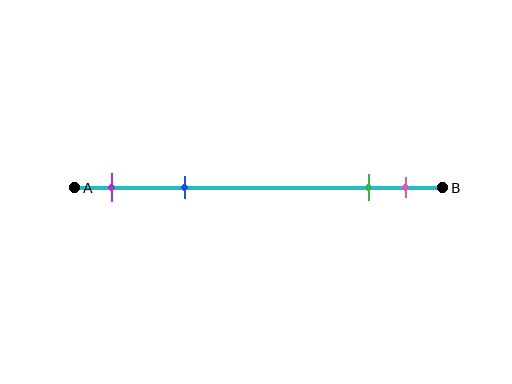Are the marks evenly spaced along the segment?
No, the marks are not evenly spaced.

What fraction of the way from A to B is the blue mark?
The blue mark is approximately 30% (0.3) of the way from A to B.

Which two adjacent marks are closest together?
The green and pink marks are the closest adjacent pair.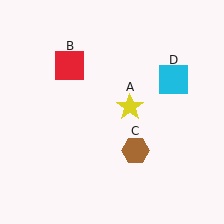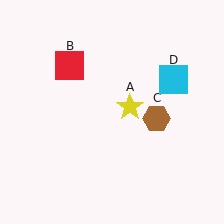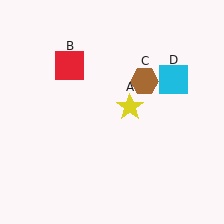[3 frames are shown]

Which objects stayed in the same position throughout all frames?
Yellow star (object A) and red square (object B) and cyan square (object D) remained stationary.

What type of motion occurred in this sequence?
The brown hexagon (object C) rotated counterclockwise around the center of the scene.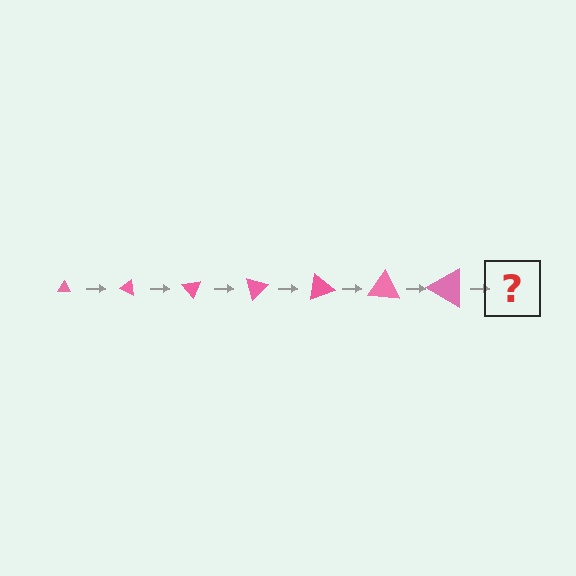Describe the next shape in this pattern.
It should be a triangle, larger than the previous one and rotated 175 degrees from the start.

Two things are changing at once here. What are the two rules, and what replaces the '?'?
The two rules are that the triangle grows larger each step and it rotates 25 degrees each step. The '?' should be a triangle, larger than the previous one and rotated 175 degrees from the start.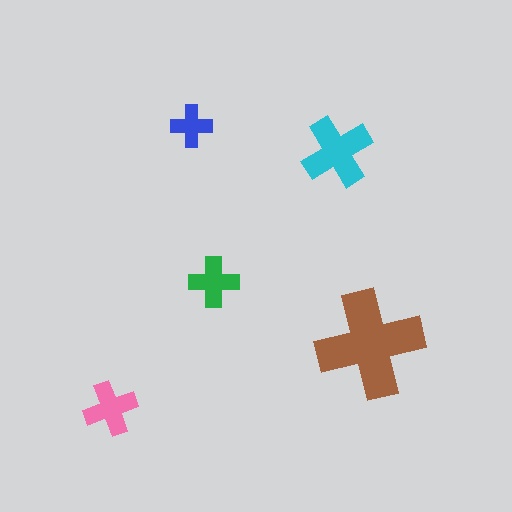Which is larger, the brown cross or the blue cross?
The brown one.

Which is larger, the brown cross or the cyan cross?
The brown one.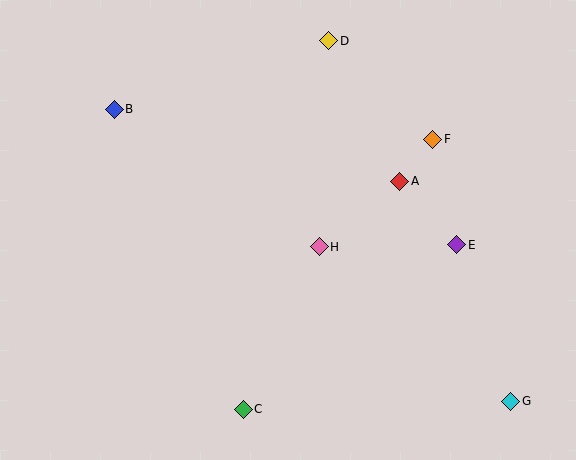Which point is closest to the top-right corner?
Point F is closest to the top-right corner.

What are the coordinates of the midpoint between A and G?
The midpoint between A and G is at (455, 291).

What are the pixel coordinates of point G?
Point G is at (511, 401).